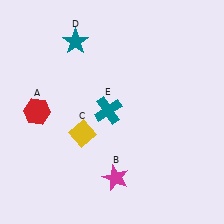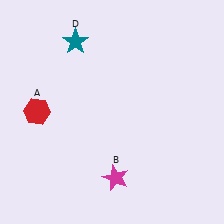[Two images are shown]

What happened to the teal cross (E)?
The teal cross (E) was removed in Image 2. It was in the top-left area of Image 1.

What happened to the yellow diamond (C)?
The yellow diamond (C) was removed in Image 2. It was in the bottom-left area of Image 1.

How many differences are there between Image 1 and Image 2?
There are 2 differences between the two images.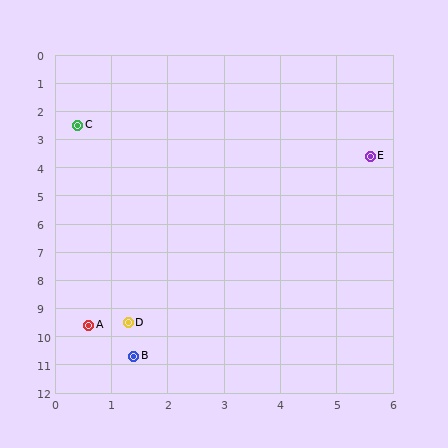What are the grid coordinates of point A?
Point A is at approximately (0.6, 9.6).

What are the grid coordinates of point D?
Point D is at approximately (1.3, 9.5).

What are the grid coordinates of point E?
Point E is at approximately (5.6, 3.6).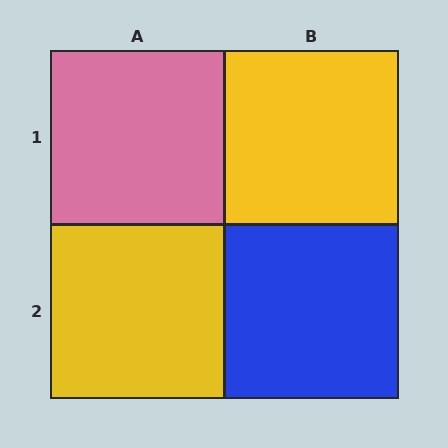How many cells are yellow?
2 cells are yellow.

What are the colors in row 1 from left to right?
Pink, yellow.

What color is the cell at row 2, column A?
Yellow.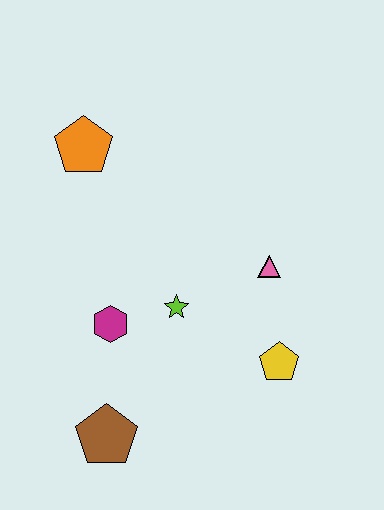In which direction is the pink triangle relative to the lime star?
The pink triangle is to the right of the lime star.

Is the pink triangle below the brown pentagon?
No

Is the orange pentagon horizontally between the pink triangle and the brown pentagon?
No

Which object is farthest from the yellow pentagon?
The orange pentagon is farthest from the yellow pentagon.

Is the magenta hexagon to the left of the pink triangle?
Yes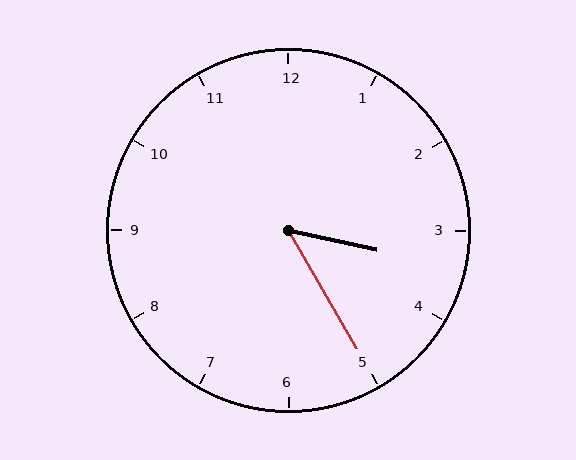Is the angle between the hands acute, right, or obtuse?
It is acute.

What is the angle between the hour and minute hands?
Approximately 48 degrees.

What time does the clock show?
3:25.